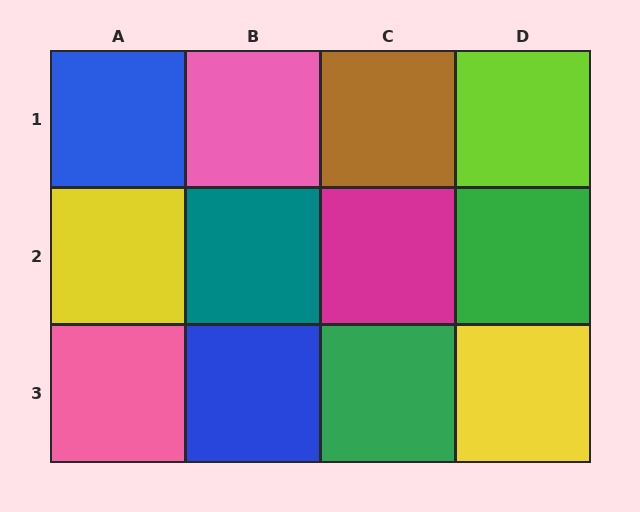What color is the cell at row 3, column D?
Yellow.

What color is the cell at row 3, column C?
Green.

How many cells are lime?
1 cell is lime.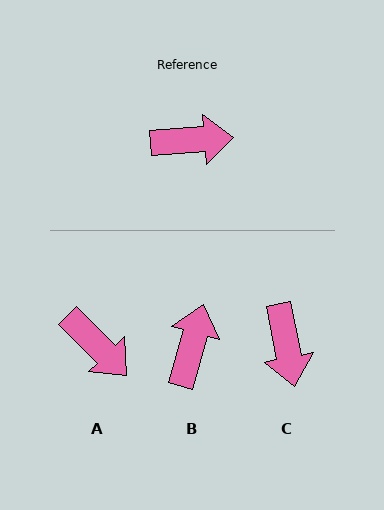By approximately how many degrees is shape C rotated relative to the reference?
Approximately 83 degrees clockwise.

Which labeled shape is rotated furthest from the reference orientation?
C, about 83 degrees away.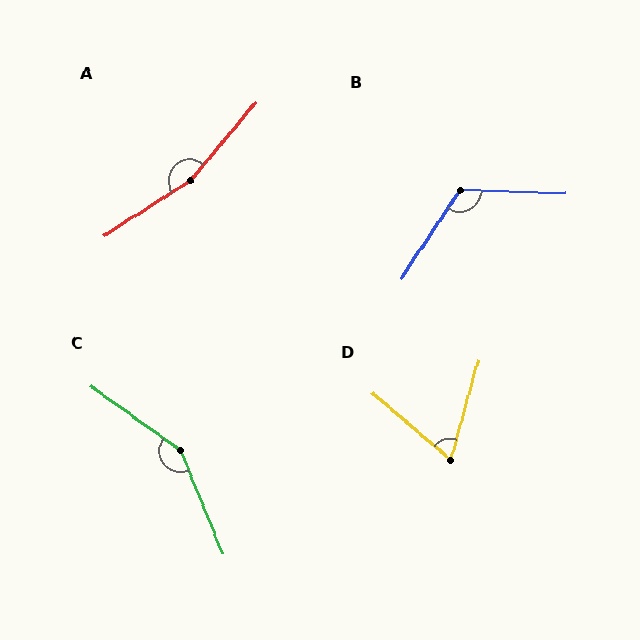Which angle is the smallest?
D, at approximately 65 degrees.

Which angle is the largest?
A, at approximately 163 degrees.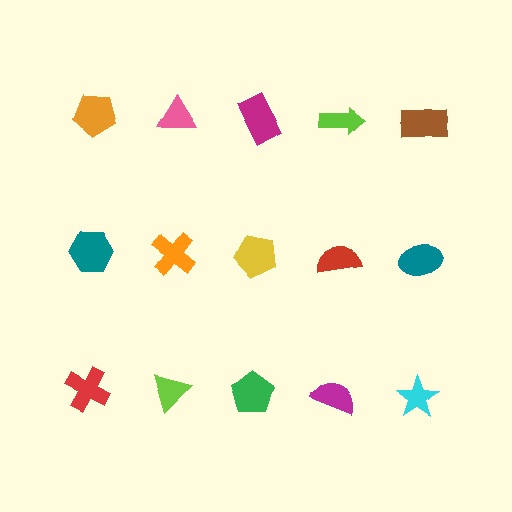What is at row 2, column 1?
A teal hexagon.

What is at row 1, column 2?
A pink triangle.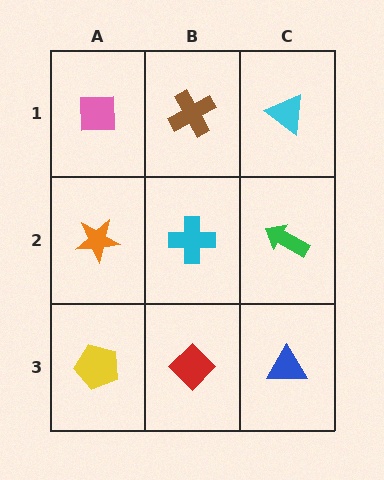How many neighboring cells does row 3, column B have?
3.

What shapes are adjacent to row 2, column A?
A pink square (row 1, column A), a yellow pentagon (row 3, column A), a cyan cross (row 2, column B).